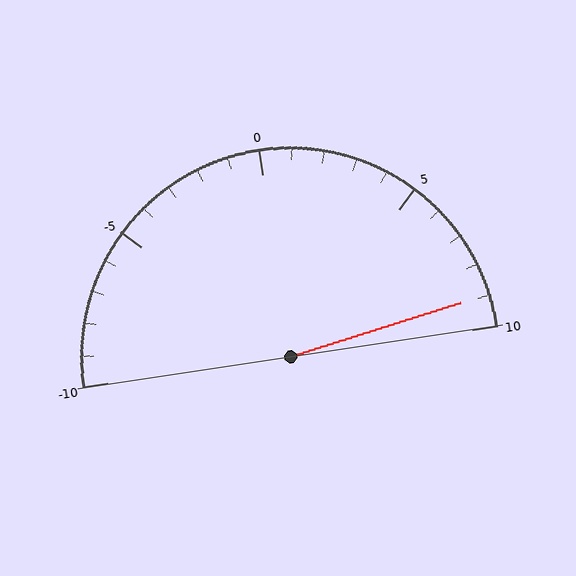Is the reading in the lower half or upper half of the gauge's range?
The reading is in the upper half of the range (-10 to 10).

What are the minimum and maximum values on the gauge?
The gauge ranges from -10 to 10.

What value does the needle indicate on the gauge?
The needle indicates approximately 9.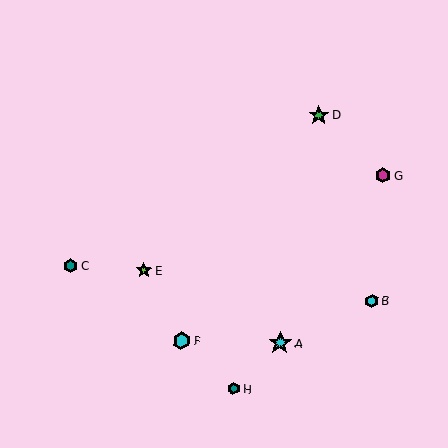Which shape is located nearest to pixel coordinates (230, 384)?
The teal hexagon (labeled H) at (233, 389) is nearest to that location.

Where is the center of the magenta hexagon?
The center of the magenta hexagon is at (383, 175).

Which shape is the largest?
The cyan star (labeled A) is the largest.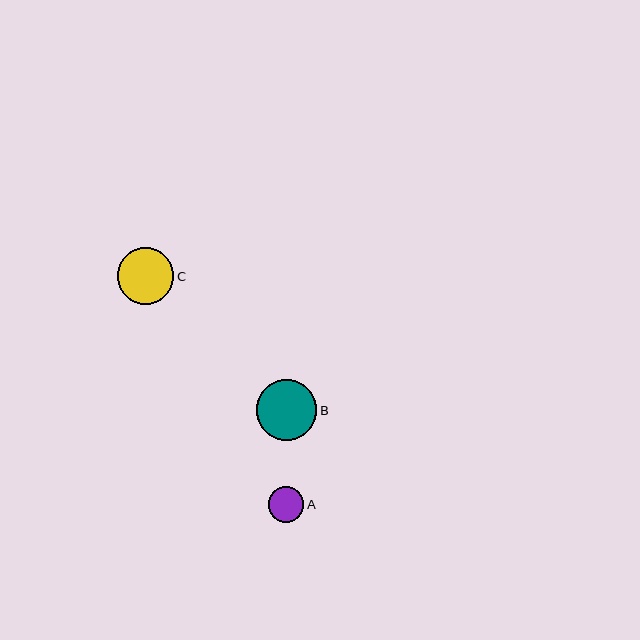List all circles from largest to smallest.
From largest to smallest: B, C, A.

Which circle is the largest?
Circle B is the largest with a size of approximately 61 pixels.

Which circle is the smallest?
Circle A is the smallest with a size of approximately 36 pixels.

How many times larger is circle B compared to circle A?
Circle B is approximately 1.7 times the size of circle A.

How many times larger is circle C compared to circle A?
Circle C is approximately 1.6 times the size of circle A.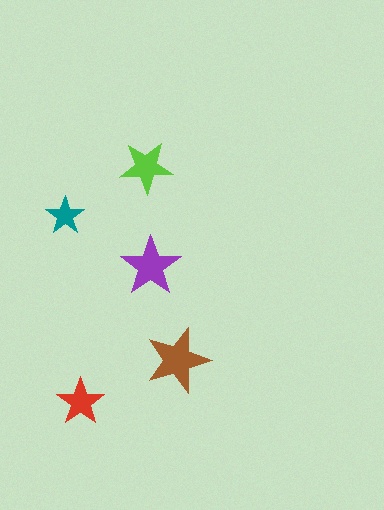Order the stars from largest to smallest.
the brown one, the purple one, the lime one, the red one, the teal one.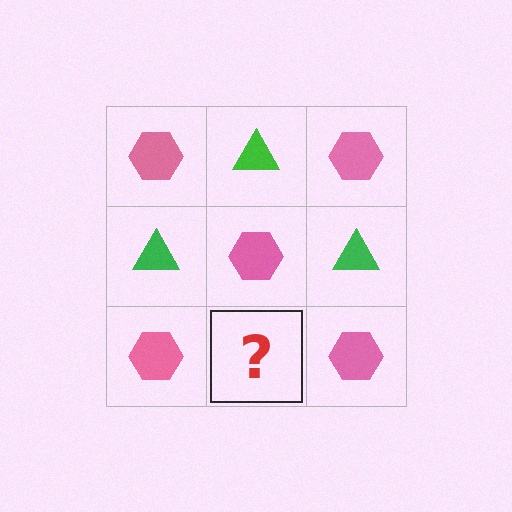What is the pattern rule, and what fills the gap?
The rule is that it alternates pink hexagon and green triangle in a checkerboard pattern. The gap should be filled with a green triangle.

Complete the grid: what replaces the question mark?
The question mark should be replaced with a green triangle.